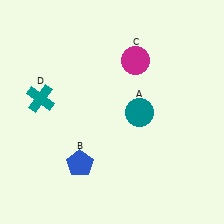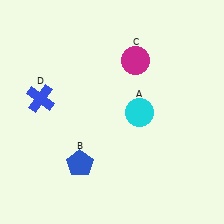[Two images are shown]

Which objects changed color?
A changed from teal to cyan. D changed from teal to blue.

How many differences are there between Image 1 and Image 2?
There are 2 differences between the two images.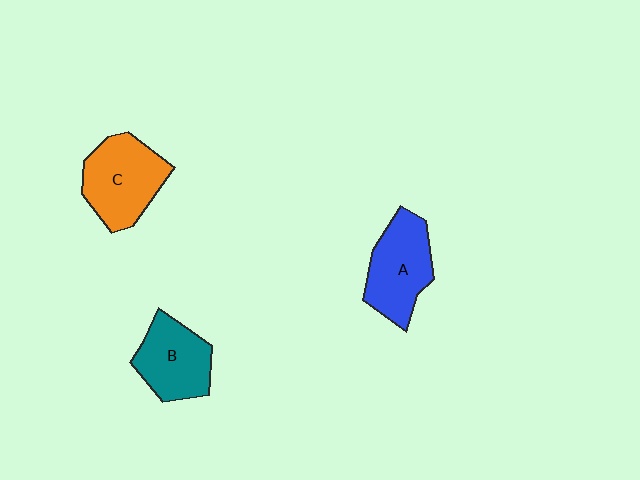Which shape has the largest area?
Shape C (orange).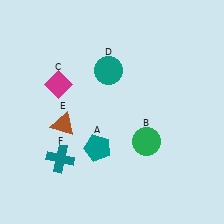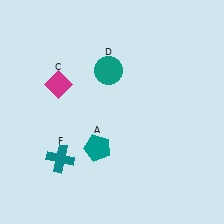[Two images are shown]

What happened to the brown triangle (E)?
The brown triangle (E) was removed in Image 2. It was in the bottom-left area of Image 1.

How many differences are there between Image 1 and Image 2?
There are 2 differences between the two images.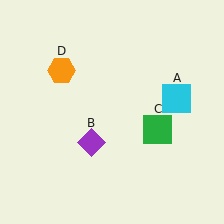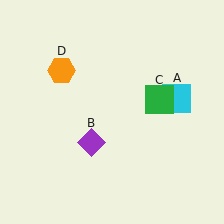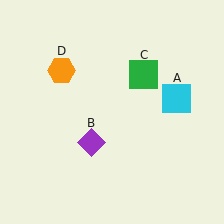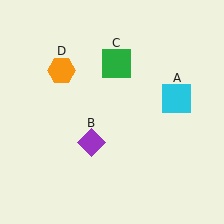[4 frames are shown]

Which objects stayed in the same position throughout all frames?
Cyan square (object A) and purple diamond (object B) and orange hexagon (object D) remained stationary.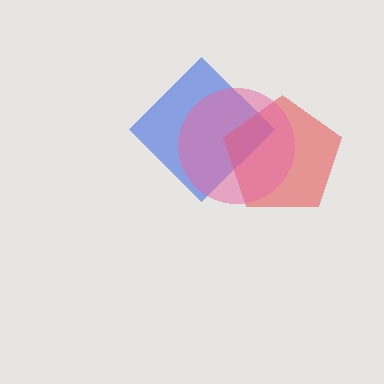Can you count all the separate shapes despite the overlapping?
Yes, there are 3 separate shapes.